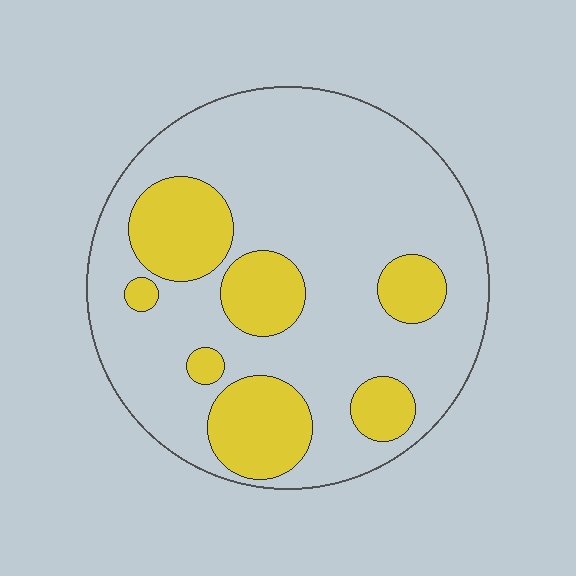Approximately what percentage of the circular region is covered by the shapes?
Approximately 25%.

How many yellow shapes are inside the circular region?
7.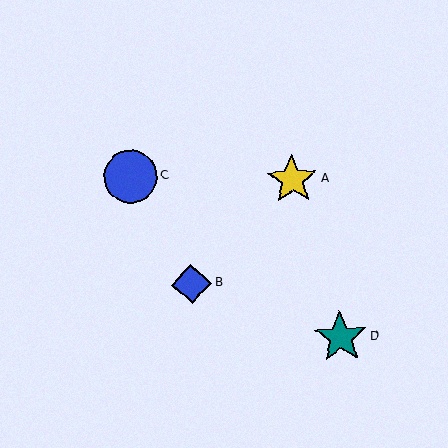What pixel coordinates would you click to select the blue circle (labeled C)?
Click at (130, 177) to select the blue circle C.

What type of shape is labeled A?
Shape A is a yellow star.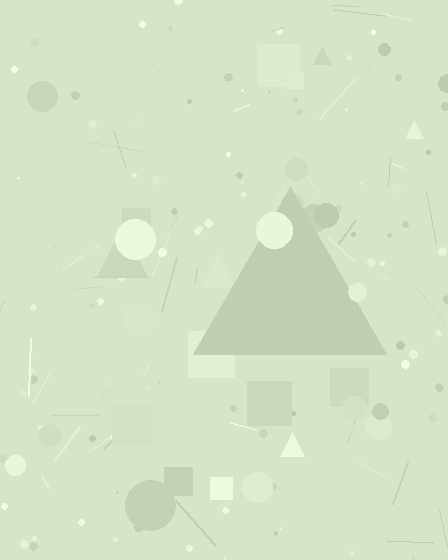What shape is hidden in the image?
A triangle is hidden in the image.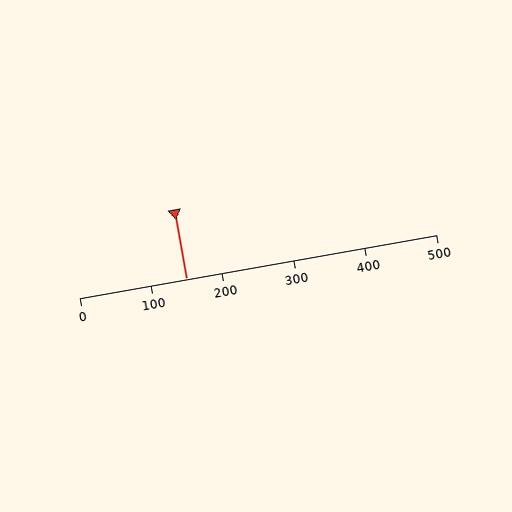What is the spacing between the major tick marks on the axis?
The major ticks are spaced 100 apart.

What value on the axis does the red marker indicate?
The marker indicates approximately 150.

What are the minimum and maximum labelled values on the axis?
The axis runs from 0 to 500.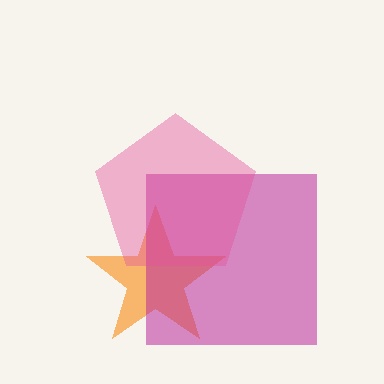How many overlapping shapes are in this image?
There are 3 overlapping shapes in the image.